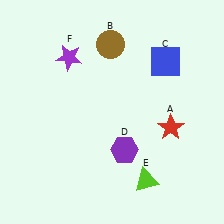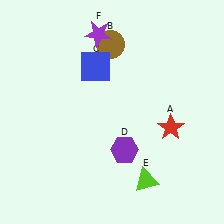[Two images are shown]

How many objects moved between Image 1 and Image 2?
2 objects moved between the two images.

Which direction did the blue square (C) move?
The blue square (C) moved left.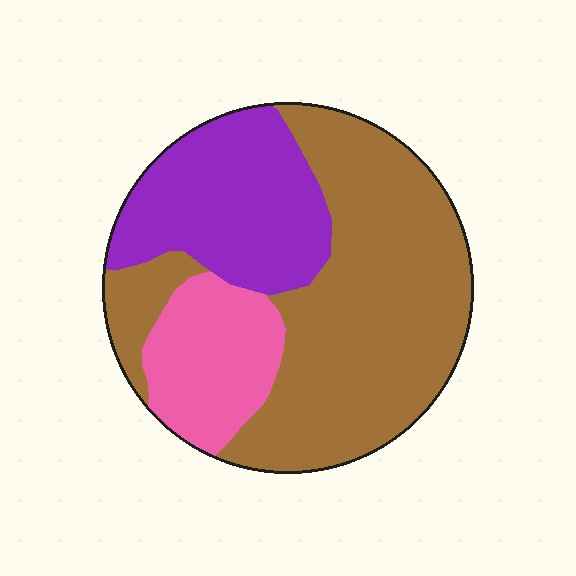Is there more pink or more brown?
Brown.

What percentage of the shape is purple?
Purple covers 27% of the shape.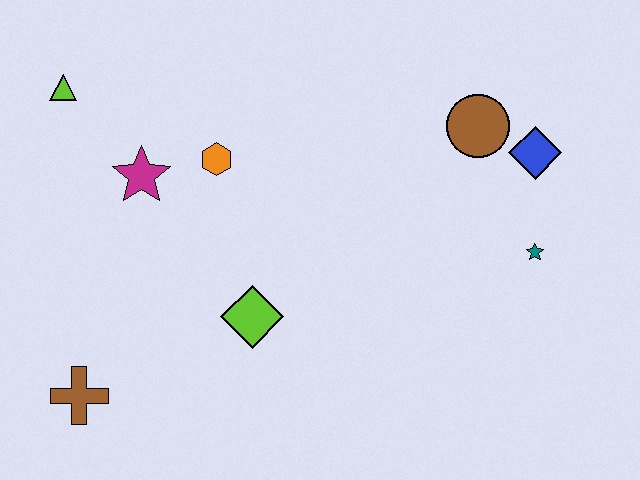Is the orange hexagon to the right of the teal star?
No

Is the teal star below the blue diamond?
Yes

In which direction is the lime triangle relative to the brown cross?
The lime triangle is above the brown cross.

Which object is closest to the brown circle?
The blue diamond is closest to the brown circle.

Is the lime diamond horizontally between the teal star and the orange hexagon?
Yes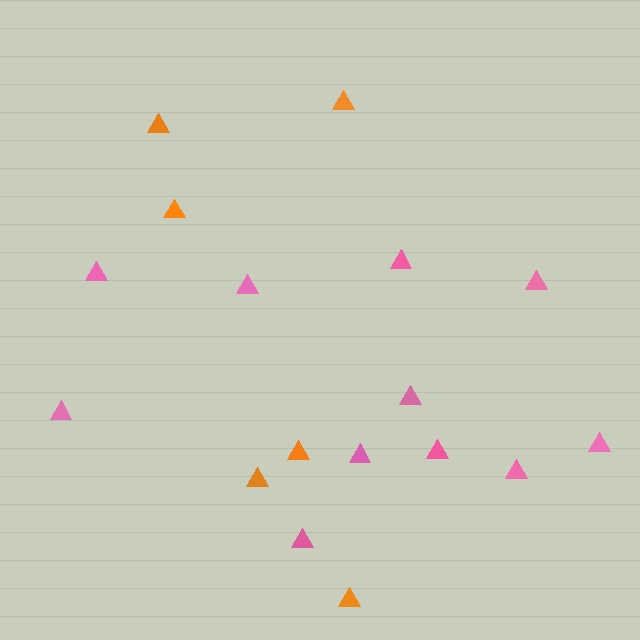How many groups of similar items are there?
There are 2 groups: one group of orange triangles (6) and one group of pink triangles (11).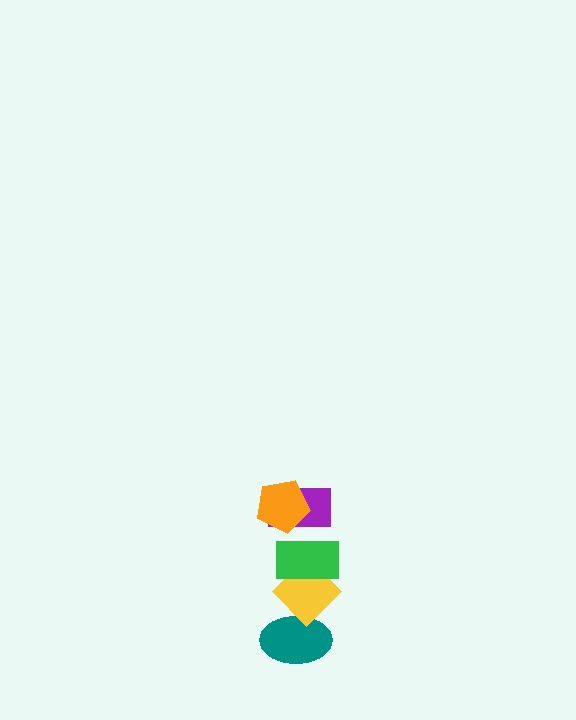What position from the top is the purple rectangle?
The purple rectangle is 2nd from the top.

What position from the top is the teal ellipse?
The teal ellipse is 5th from the top.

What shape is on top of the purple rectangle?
The orange pentagon is on top of the purple rectangle.